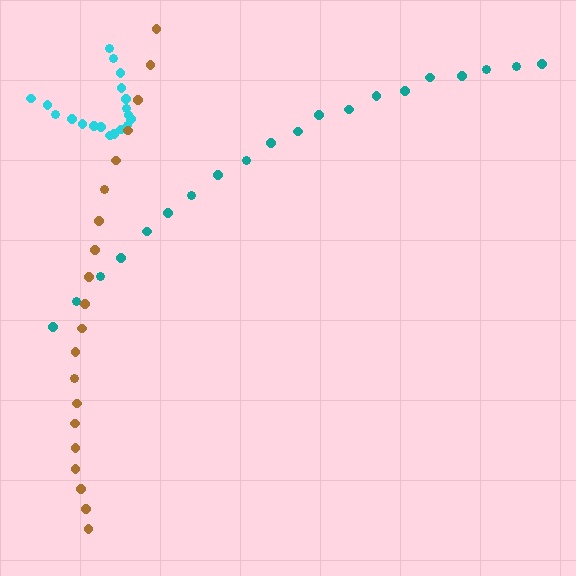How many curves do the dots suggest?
There are 3 distinct paths.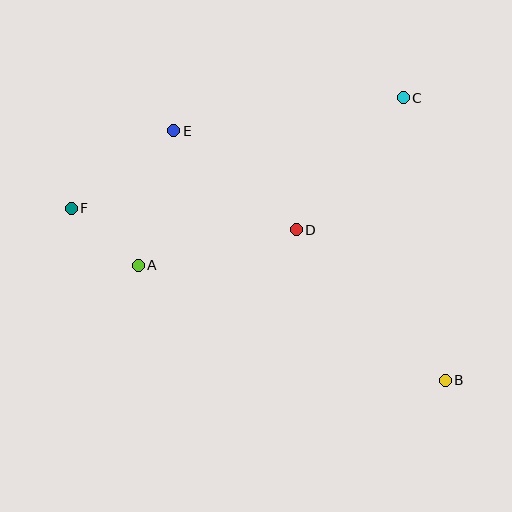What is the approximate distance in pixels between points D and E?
The distance between D and E is approximately 158 pixels.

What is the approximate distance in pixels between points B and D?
The distance between B and D is approximately 212 pixels.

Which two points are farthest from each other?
Points B and F are farthest from each other.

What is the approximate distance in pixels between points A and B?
The distance between A and B is approximately 328 pixels.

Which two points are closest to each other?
Points A and F are closest to each other.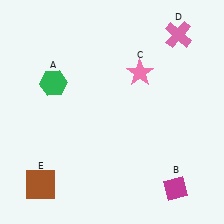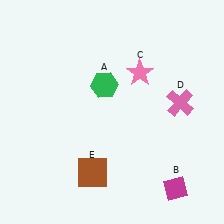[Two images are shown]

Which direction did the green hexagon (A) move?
The green hexagon (A) moved right.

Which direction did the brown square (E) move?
The brown square (E) moved right.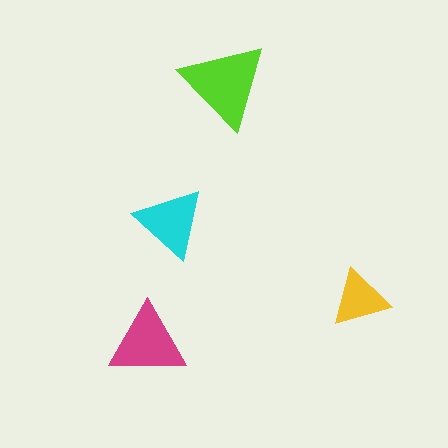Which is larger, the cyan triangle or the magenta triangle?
The magenta one.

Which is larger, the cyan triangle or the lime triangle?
The lime one.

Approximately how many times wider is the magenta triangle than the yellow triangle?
About 1.5 times wider.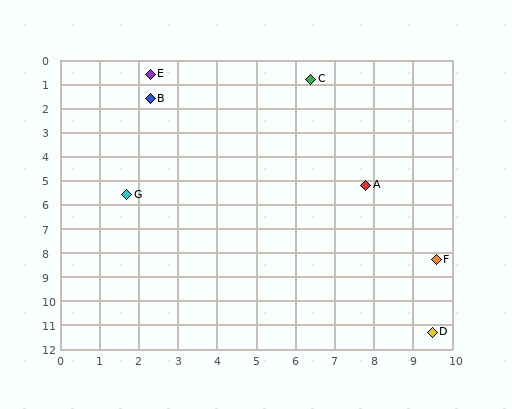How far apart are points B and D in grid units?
Points B and D are about 12.1 grid units apart.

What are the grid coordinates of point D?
Point D is at approximately (9.5, 11.3).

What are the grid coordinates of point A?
Point A is at approximately (7.8, 5.2).